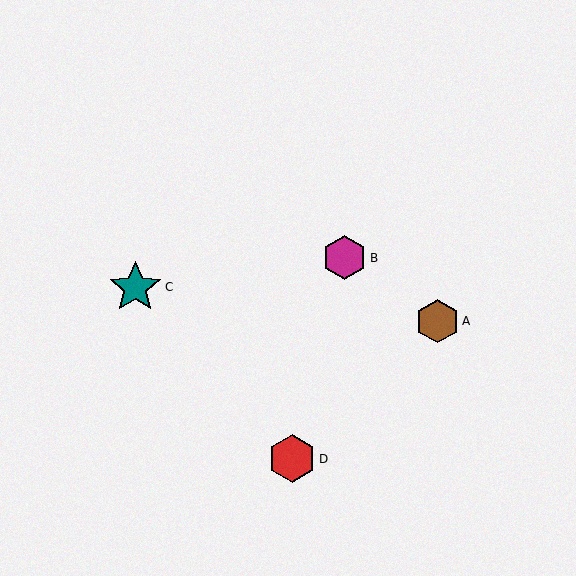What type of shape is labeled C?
Shape C is a teal star.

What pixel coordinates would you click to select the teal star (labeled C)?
Click at (135, 287) to select the teal star C.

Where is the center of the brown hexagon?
The center of the brown hexagon is at (437, 321).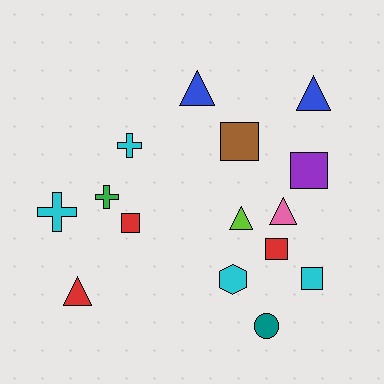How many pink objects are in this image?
There is 1 pink object.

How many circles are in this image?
There is 1 circle.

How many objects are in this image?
There are 15 objects.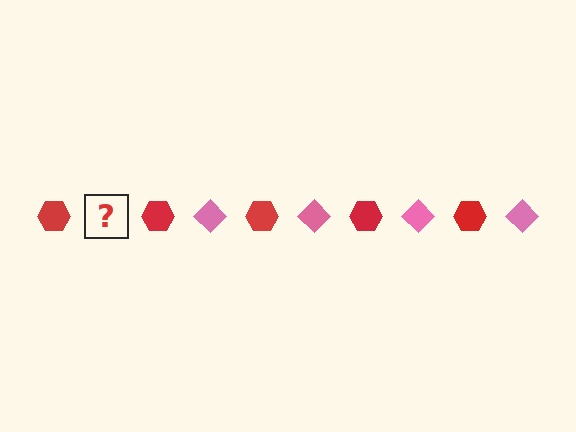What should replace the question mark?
The question mark should be replaced with a pink diamond.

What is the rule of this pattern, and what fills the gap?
The rule is that the pattern alternates between red hexagon and pink diamond. The gap should be filled with a pink diamond.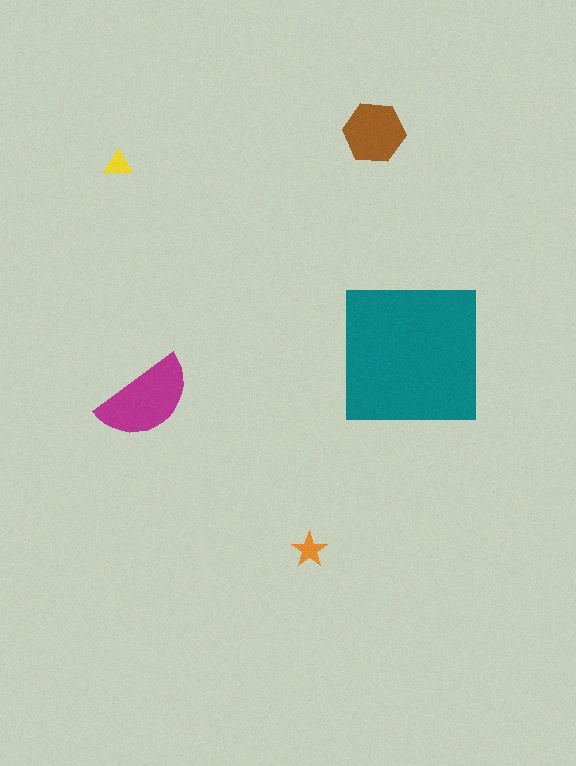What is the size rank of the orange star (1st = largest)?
4th.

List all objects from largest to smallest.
The teal square, the magenta semicircle, the brown hexagon, the orange star, the yellow triangle.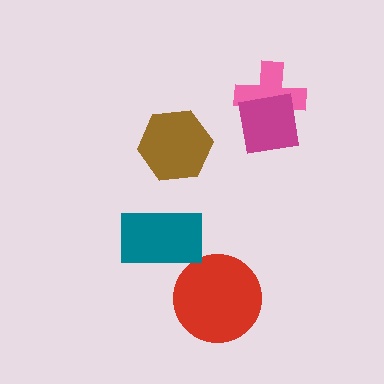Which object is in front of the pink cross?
The magenta square is in front of the pink cross.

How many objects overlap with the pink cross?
1 object overlaps with the pink cross.